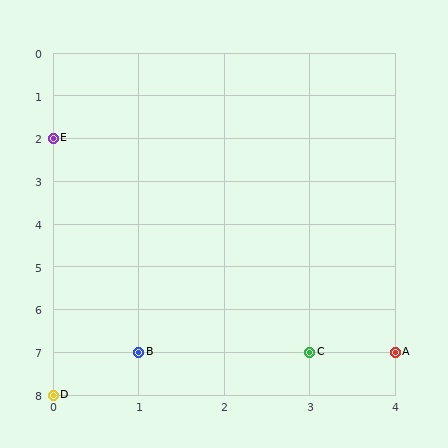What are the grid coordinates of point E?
Point E is at grid coordinates (0, 2).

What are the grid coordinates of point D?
Point D is at grid coordinates (0, 8).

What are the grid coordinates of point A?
Point A is at grid coordinates (4, 7).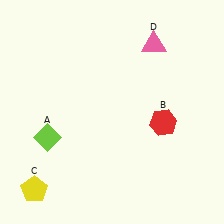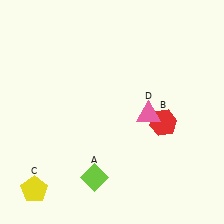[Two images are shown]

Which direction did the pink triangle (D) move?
The pink triangle (D) moved down.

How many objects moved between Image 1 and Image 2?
2 objects moved between the two images.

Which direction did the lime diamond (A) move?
The lime diamond (A) moved right.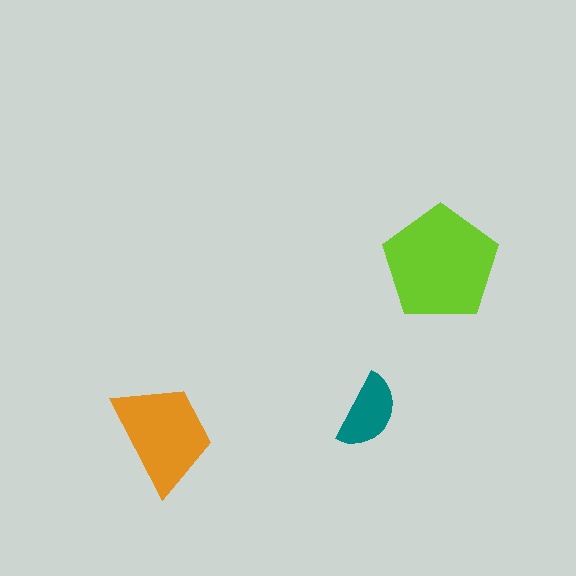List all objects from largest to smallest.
The lime pentagon, the orange trapezoid, the teal semicircle.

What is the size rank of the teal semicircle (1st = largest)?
3rd.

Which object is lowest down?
The orange trapezoid is bottommost.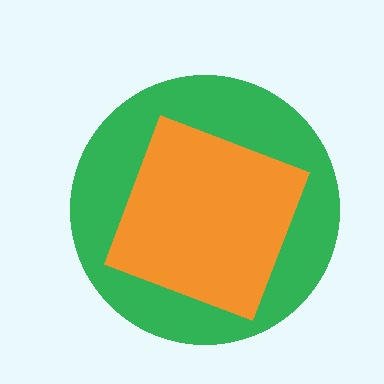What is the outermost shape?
The green circle.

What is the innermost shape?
The orange square.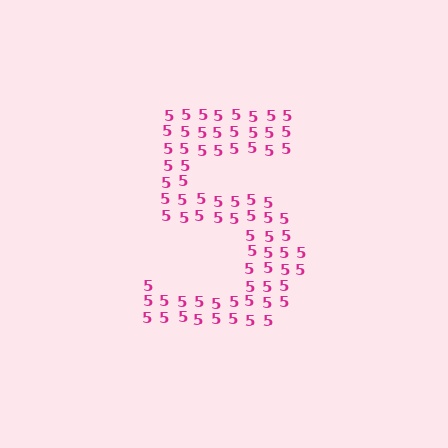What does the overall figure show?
The overall figure shows the digit 5.